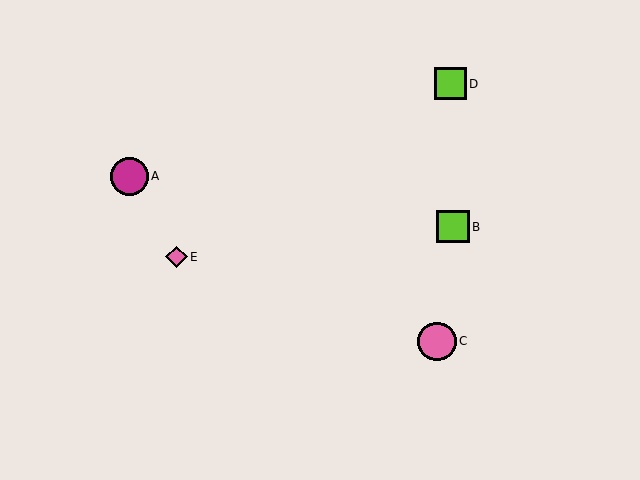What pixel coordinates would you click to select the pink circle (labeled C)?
Click at (437, 341) to select the pink circle C.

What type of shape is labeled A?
Shape A is a magenta circle.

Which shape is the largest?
The pink circle (labeled C) is the largest.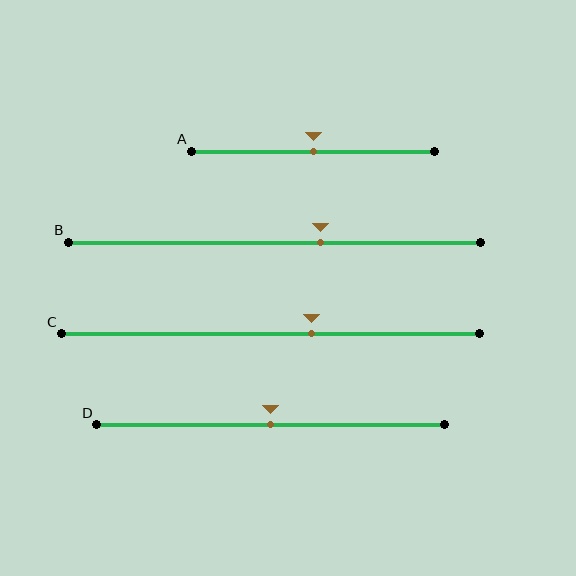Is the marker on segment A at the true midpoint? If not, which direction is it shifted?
Yes, the marker on segment A is at the true midpoint.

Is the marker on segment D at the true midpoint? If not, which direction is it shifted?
Yes, the marker on segment D is at the true midpoint.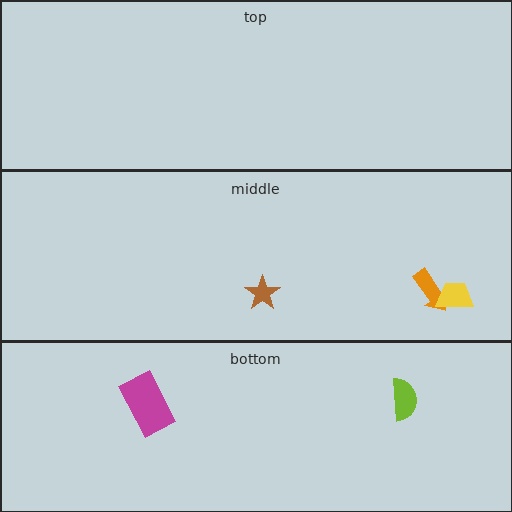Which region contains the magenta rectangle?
The bottom region.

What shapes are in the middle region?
The orange arrow, the brown star, the yellow trapezoid.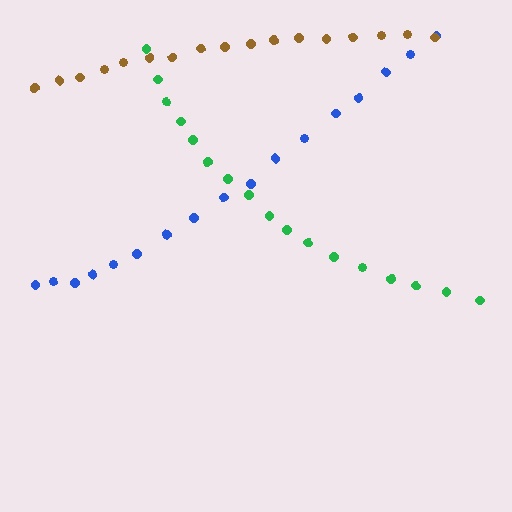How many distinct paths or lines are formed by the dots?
There are 3 distinct paths.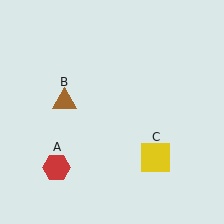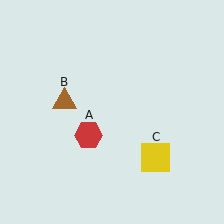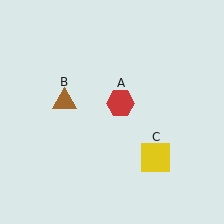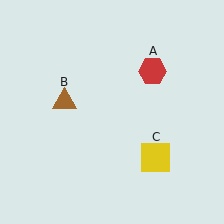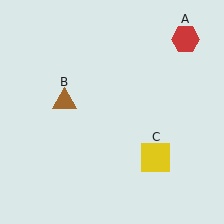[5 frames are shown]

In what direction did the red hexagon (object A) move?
The red hexagon (object A) moved up and to the right.